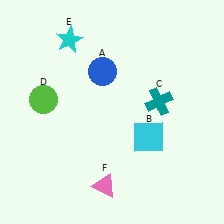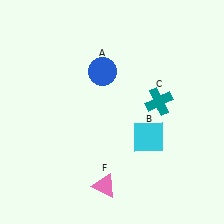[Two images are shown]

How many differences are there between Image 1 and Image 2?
There are 2 differences between the two images.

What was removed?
The cyan star (E), the lime circle (D) were removed in Image 2.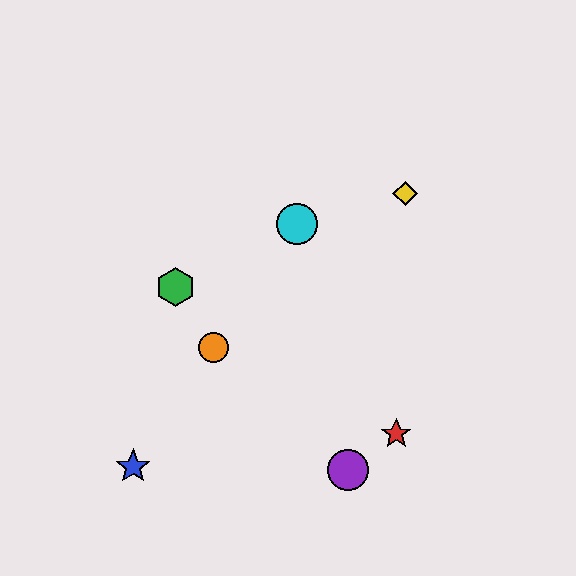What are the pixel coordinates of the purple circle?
The purple circle is at (348, 470).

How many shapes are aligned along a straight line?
3 shapes (the blue star, the orange circle, the cyan circle) are aligned along a straight line.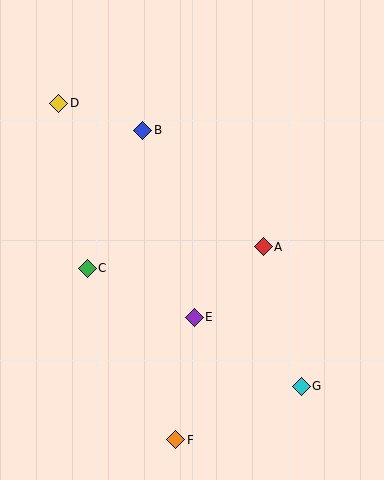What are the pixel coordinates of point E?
Point E is at (194, 317).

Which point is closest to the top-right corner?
Point B is closest to the top-right corner.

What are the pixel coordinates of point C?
Point C is at (87, 268).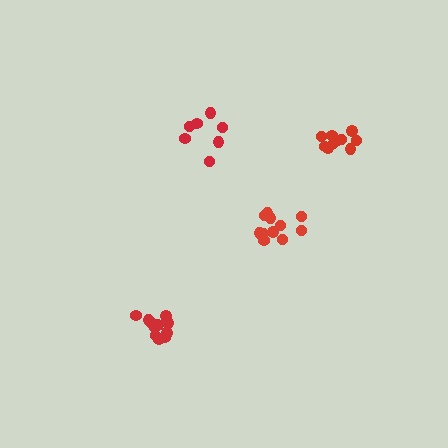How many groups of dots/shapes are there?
There are 4 groups.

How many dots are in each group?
Group 1: 11 dots, Group 2: 10 dots, Group 3: 11 dots, Group 4: 7 dots (39 total).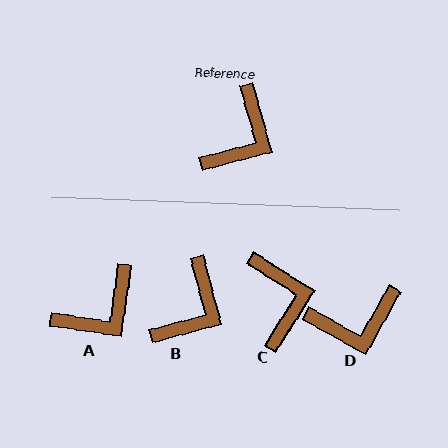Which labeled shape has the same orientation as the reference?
B.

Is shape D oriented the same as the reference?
No, it is off by about 45 degrees.